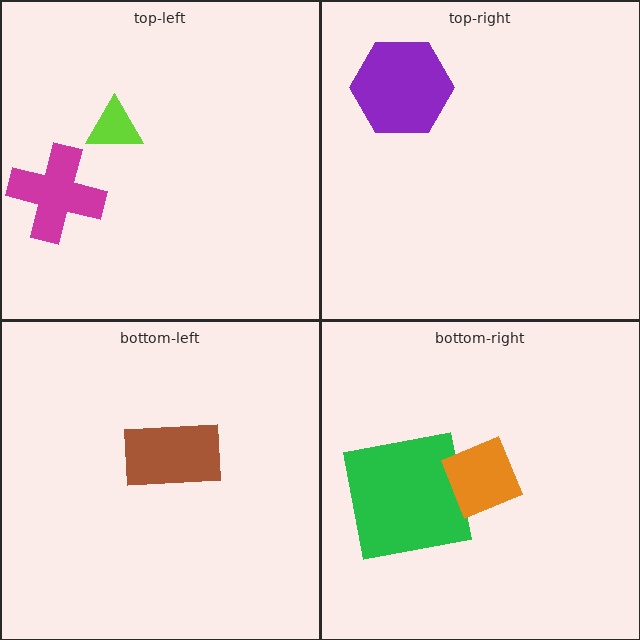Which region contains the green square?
The bottom-right region.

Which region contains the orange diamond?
The bottom-right region.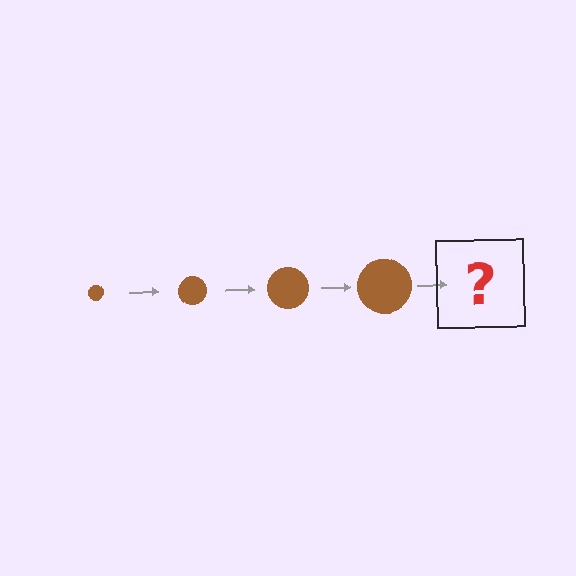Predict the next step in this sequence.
The next step is a brown circle, larger than the previous one.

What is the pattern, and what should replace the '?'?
The pattern is that the circle gets progressively larger each step. The '?' should be a brown circle, larger than the previous one.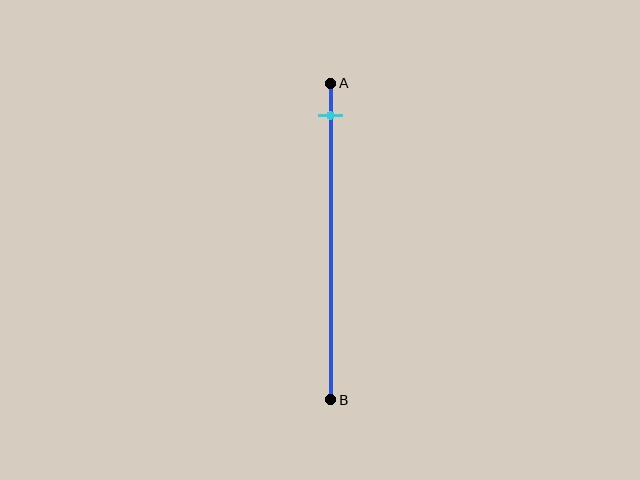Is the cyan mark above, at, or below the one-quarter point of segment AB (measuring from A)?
The cyan mark is above the one-quarter point of segment AB.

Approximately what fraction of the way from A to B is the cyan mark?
The cyan mark is approximately 10% of the way from A to B.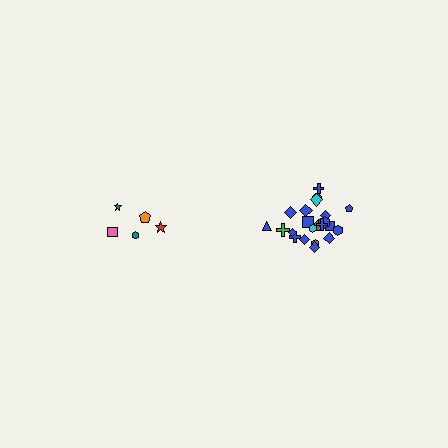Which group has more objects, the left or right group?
The right group.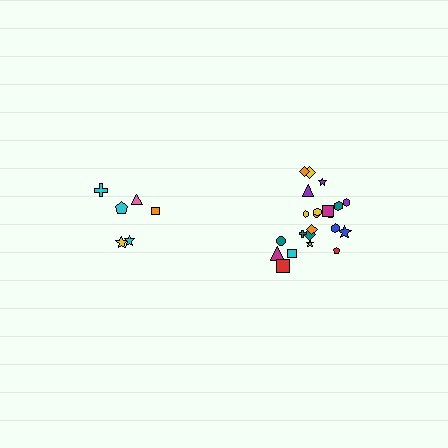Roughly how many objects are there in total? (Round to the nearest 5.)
Roughly 30 objects in total.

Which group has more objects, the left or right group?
The right group.